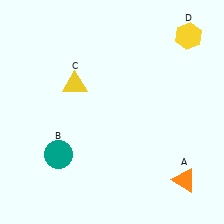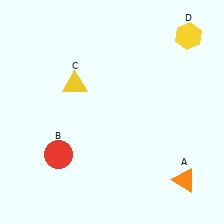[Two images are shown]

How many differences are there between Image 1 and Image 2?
There is 1 difference between the two images.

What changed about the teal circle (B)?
In Image 1, B is teal. In Image 2, it changed to red.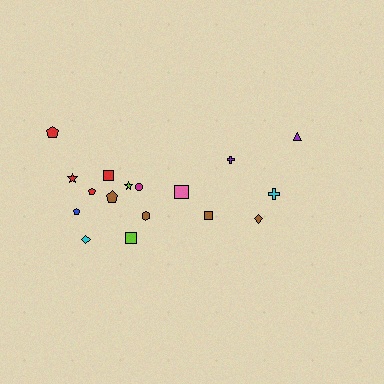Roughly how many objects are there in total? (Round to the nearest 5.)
Roughly 15 objects in total.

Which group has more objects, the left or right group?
The left group.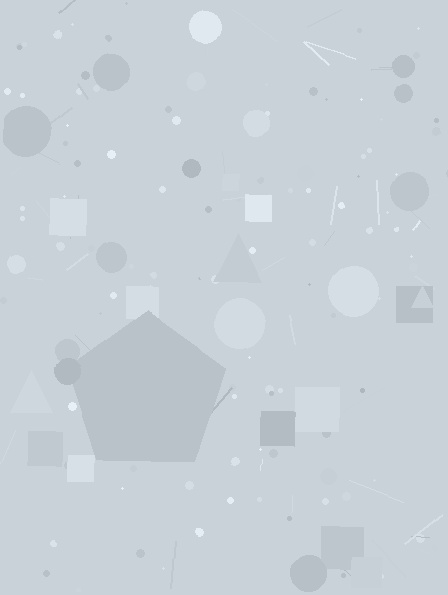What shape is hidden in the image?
A pentagon is hidden in the image.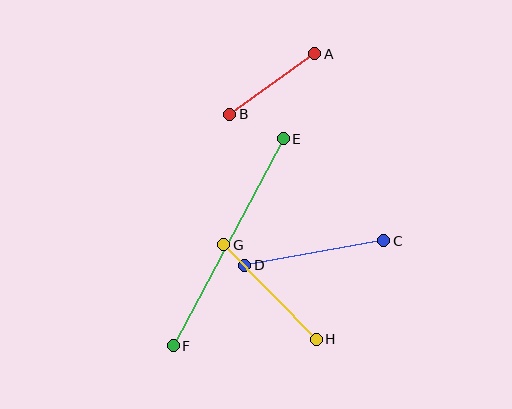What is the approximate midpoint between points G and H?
The midpoint is at approximately (270, 292) pixels.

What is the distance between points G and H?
The distance is approximately 132 pixels.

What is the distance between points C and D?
The distance is approximately 141 pixels.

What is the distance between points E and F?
The distance is approximately 234 pixels.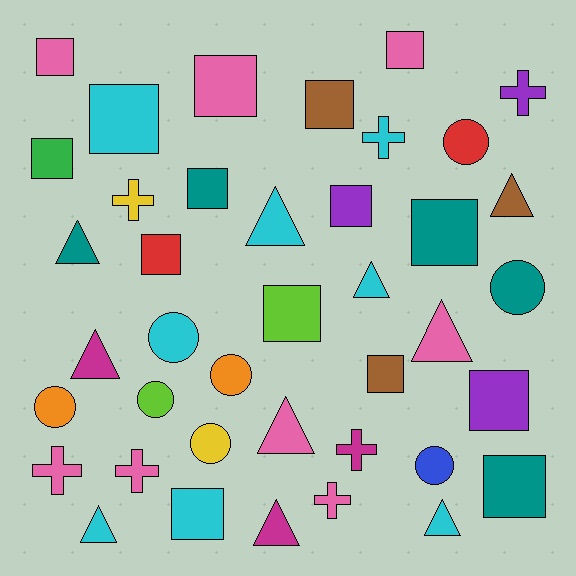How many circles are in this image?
There are 8 circles.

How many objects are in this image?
There are 40 objects.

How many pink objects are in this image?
There are 8 pink objects.